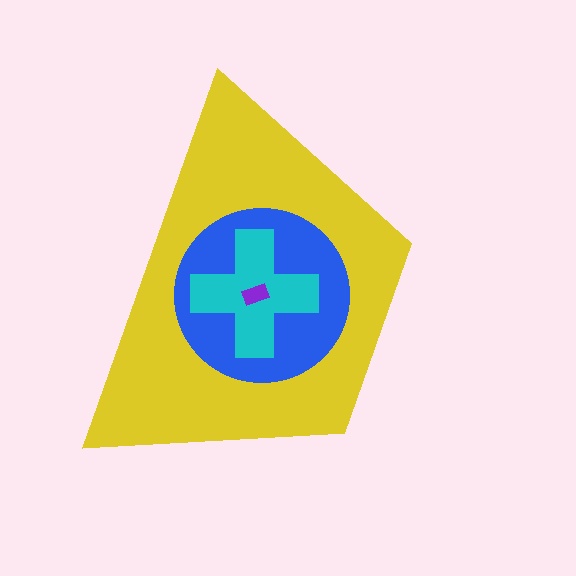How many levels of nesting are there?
4.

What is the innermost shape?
The purple rectangle.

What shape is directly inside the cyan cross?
The purple rectangle.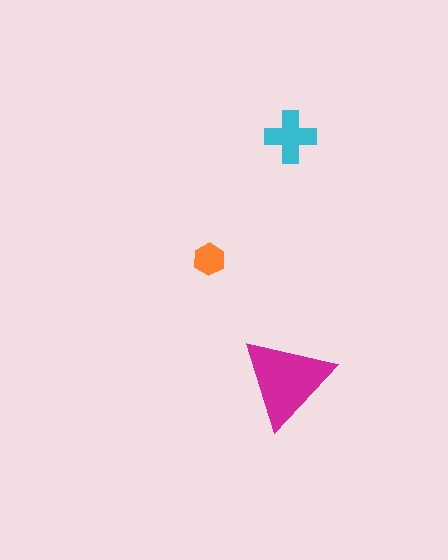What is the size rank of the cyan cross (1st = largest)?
2nd.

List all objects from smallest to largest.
The orange hexagon, the cyan cross, the magenta triangle.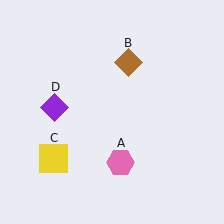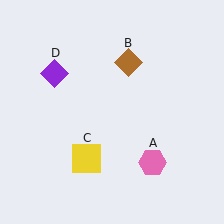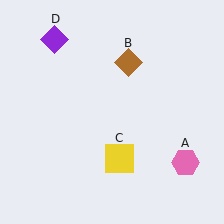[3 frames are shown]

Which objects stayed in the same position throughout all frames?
Brown diamond (object B) remained stationary.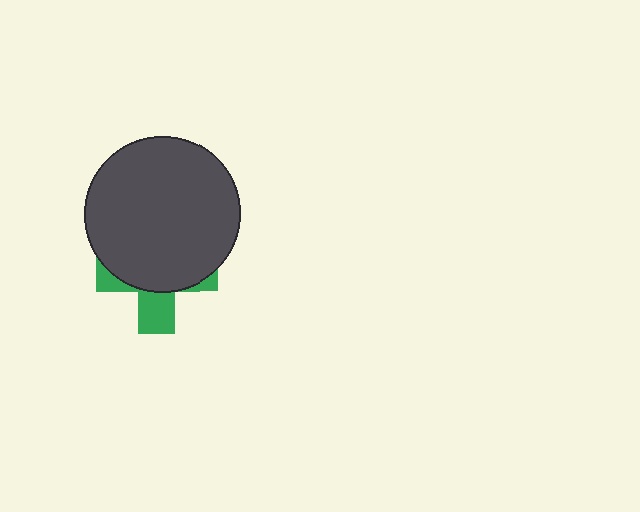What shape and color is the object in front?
The object in front is a dark gray circle.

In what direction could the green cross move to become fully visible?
The green cross could move down. That would shift it out from behind the dark gray circle entirely.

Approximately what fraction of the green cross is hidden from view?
Roughly 66% of the green cross is hidden behind the dark gray circle.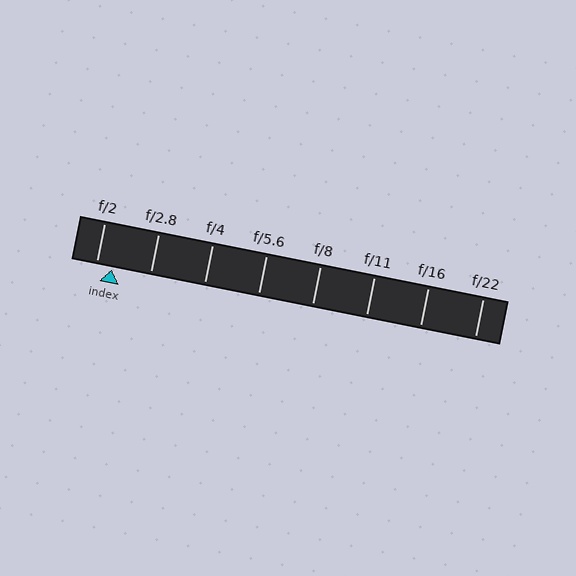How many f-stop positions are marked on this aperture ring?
There are 8 f-stop positions marked.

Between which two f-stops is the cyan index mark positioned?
The index mark is between f/2 and f/2.8.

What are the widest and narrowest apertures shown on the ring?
The widest aperture shown is f/2 and the narrowest is f/22.